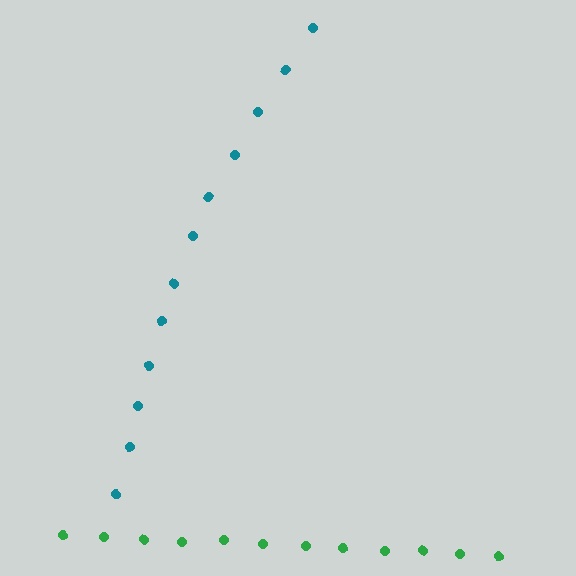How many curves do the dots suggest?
There are 2 distinct paths.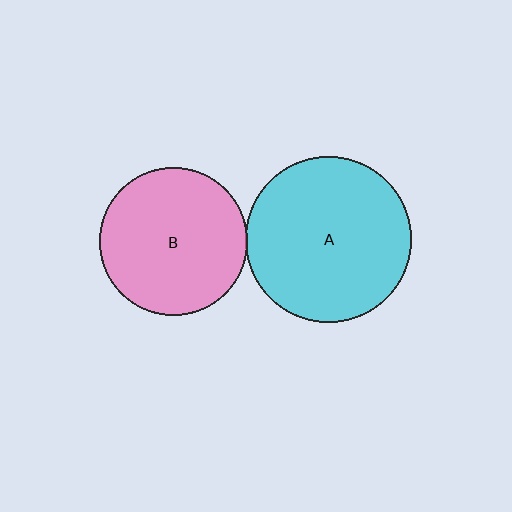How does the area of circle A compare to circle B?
Approximately 1.3 times.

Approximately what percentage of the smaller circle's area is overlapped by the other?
Approximately 5%.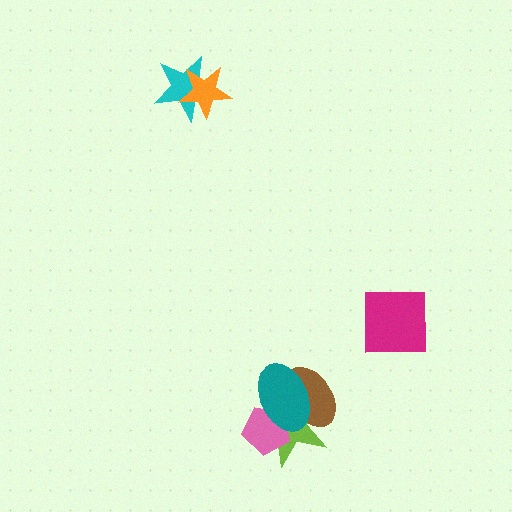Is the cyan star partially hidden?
Yes, it is partially covered by another shape.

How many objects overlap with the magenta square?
0 objects overlap with the magenta square.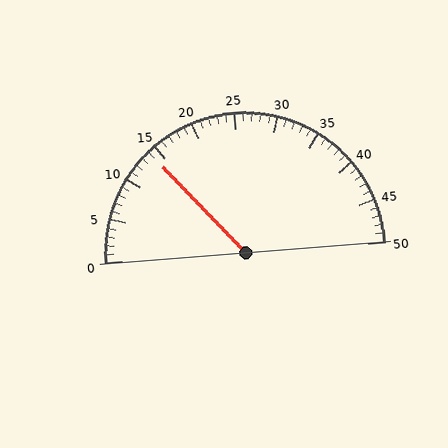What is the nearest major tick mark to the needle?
The nearest major tick mark is 15.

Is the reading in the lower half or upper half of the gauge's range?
The reading is in the lower half of the range (0 to 50).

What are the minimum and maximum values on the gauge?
The gauge ranges from 0 to 50.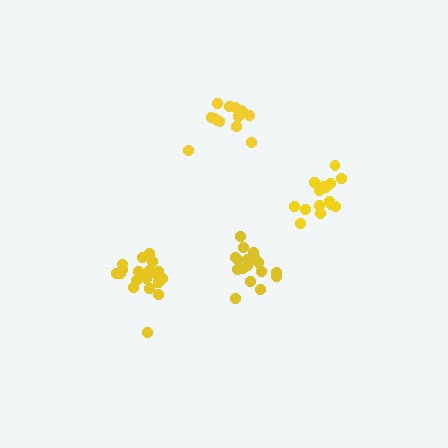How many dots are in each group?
Group 1: 19 dots, Group 2: 16 dots, Group 3: 14 dots, Group 4: 20 dots (69 total).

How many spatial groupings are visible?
There are 4 spatial groupings.